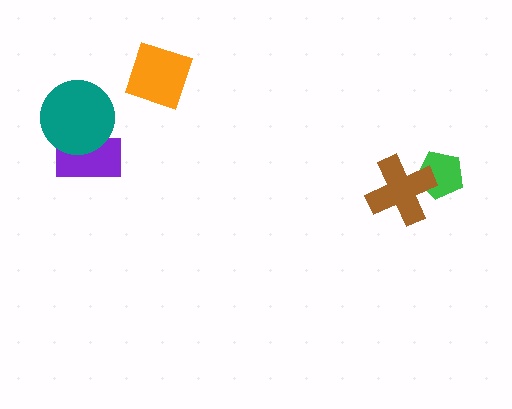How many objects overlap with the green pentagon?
1 object overlaps with the green pentagon.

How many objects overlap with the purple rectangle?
1 object overlaps with the purple rectangle.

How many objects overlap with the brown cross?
1 object overlaps with the brown cross.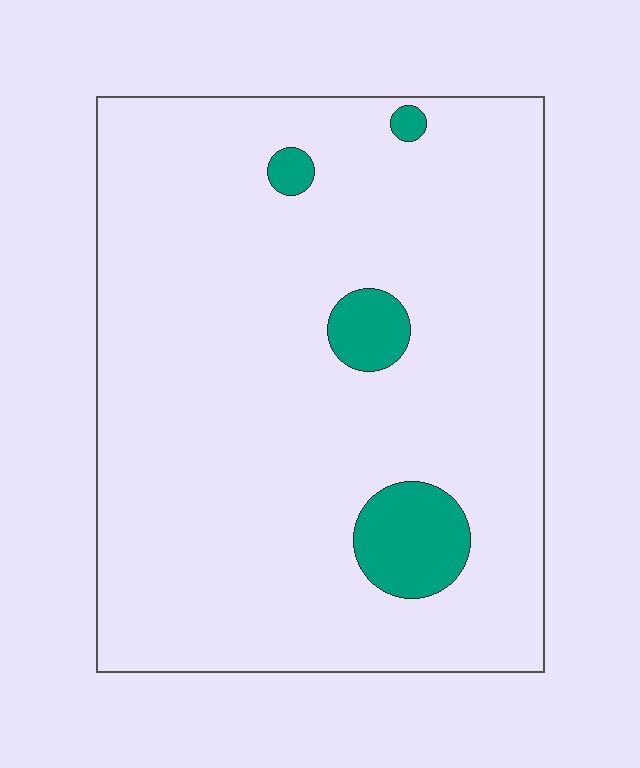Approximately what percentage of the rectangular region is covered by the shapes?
Approximately 5%.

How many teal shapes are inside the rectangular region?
4.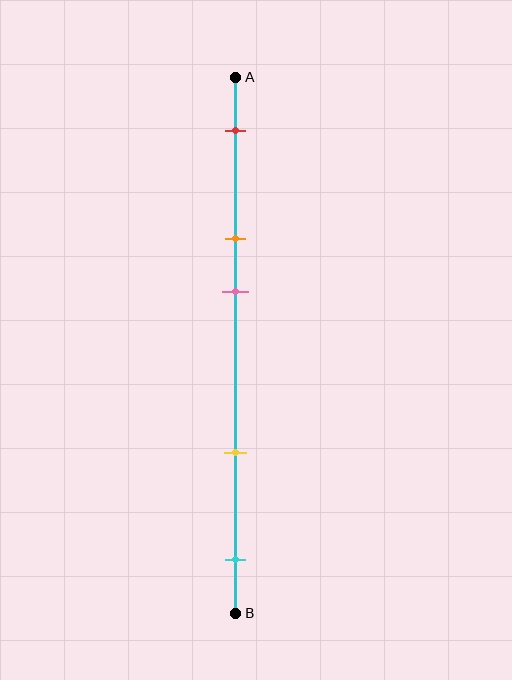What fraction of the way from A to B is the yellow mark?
The yellow mark is approximately 70% (0.7) of the way from A to B.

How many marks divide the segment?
There are 5 marks dividing the segment.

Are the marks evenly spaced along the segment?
No, the marks are not evenly spaced.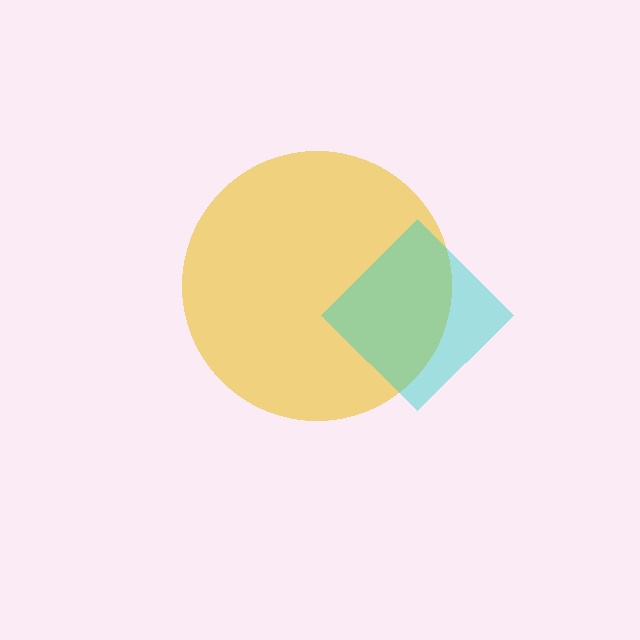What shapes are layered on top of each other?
The layered shapes are: a yellow circle, a cyan diamond.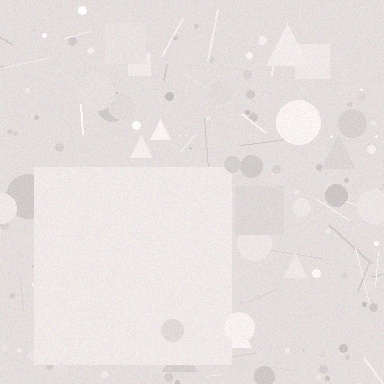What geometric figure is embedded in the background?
A square is embedded in the background.